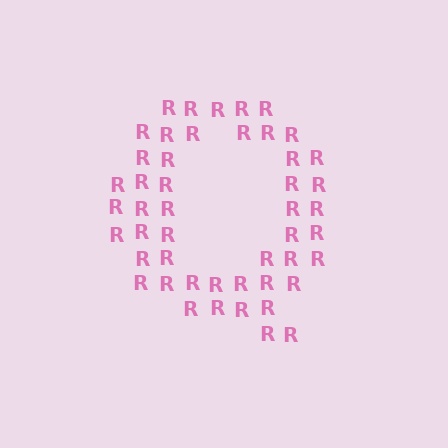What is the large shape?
The large shape is the letter Q.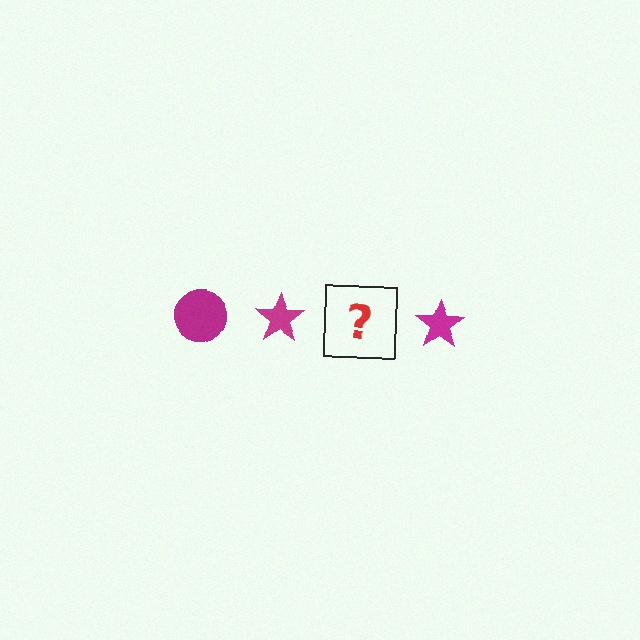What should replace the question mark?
The question mark should be replaced with a magenta circle.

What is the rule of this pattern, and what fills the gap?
The rule is that the pattern cycles through circle, star shapes in magenta. The gap should be filled with a magenta circle.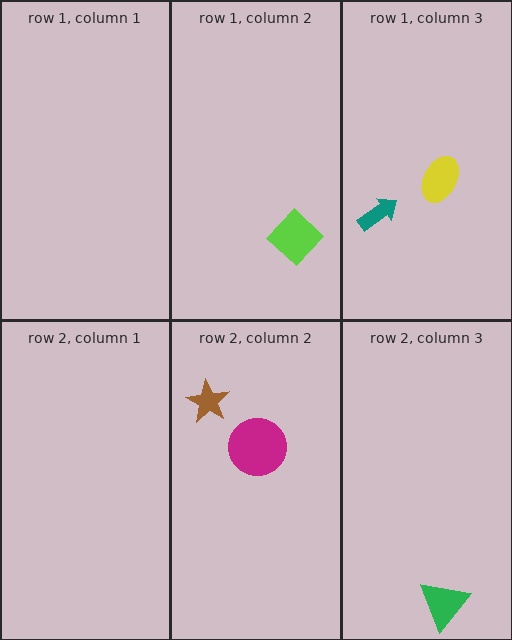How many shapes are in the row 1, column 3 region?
2.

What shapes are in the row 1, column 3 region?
The yellow ellipse, the teal arrow.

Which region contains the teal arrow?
The row 1, column 3 region.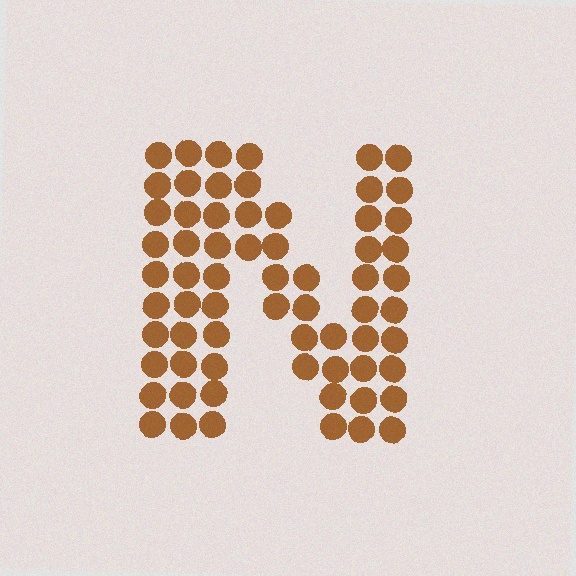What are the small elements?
The small elements are circles.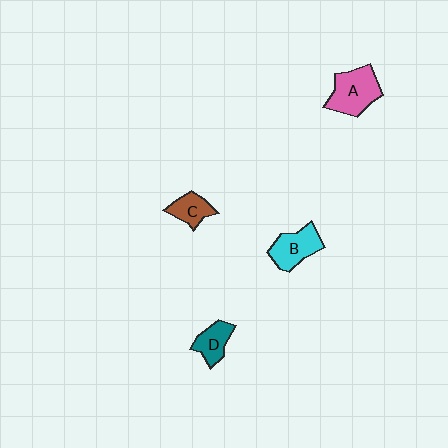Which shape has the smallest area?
Shape C (brown).